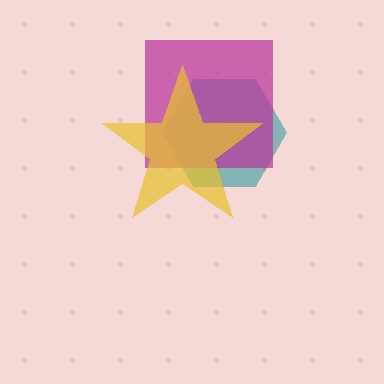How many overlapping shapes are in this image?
There are 3 overlapping shapes in the image.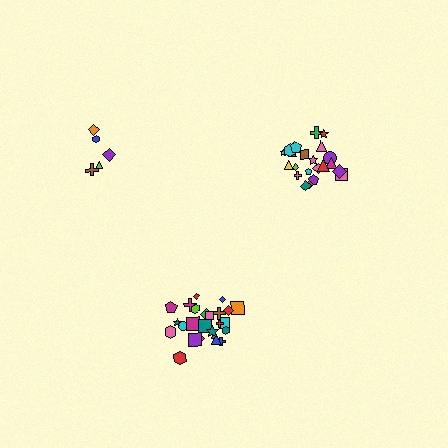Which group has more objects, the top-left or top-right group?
The top-right group.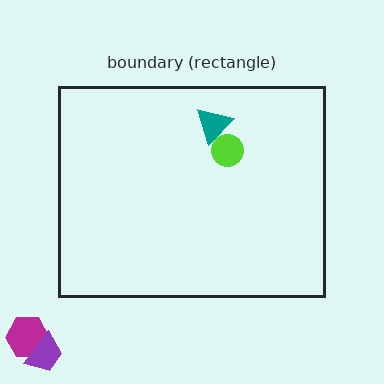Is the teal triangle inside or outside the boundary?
Inside.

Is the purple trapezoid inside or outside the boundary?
Outside.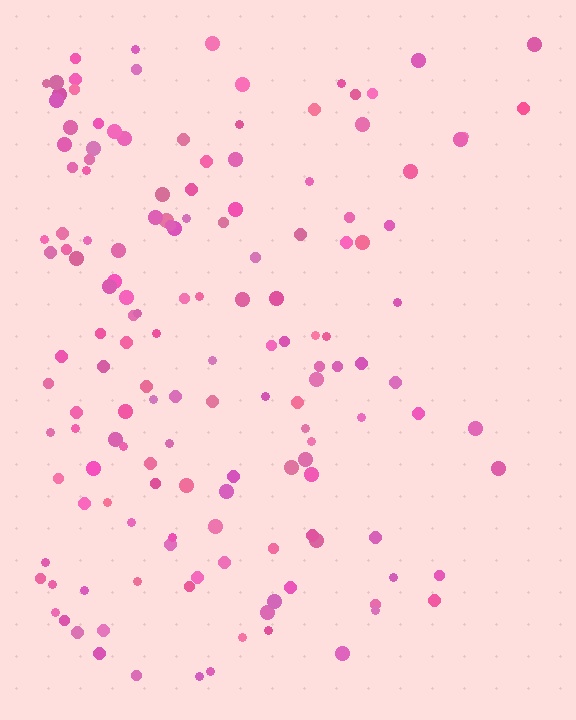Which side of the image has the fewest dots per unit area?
The right.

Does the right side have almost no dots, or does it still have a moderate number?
Still a moderate number, just noticeably fewer than the left.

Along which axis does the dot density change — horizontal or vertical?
Horizontal.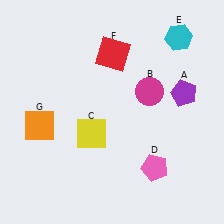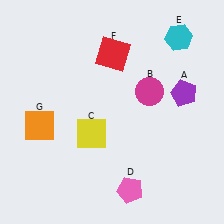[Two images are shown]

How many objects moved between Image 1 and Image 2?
1 object moved between the two images.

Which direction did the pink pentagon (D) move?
The pink pentagon (D) moved left.